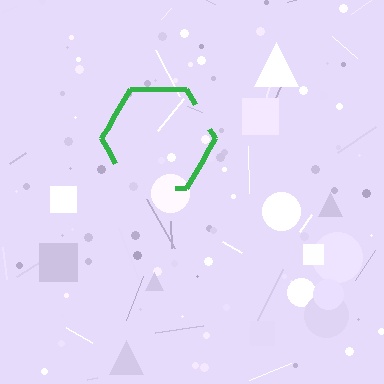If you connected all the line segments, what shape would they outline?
They would outline a hexagon.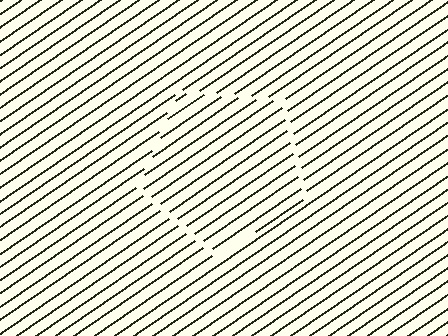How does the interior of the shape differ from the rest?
The interior of the shape contains the same grating, shifted by half a period — the contour is defined by the phase discontinuity where line-ends from the inner and outer gratings abut.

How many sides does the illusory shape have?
5 sides — the line-ends trace a pentagon.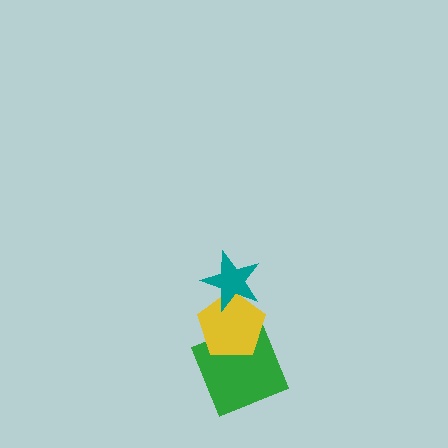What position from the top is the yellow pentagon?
The yellow pentagon is 2nd from the top.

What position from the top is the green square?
The green square is 3rd from the top.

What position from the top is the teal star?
The teal star is 1st from the top.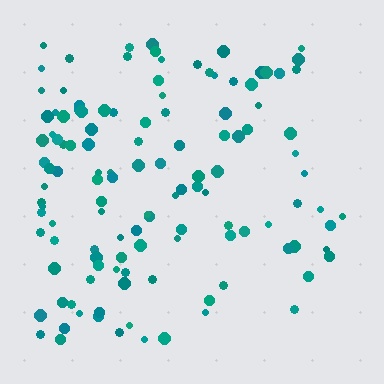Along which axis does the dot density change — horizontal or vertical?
Horizontal.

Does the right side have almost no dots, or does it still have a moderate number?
Still a moderate number, just noticeably fewer than the left.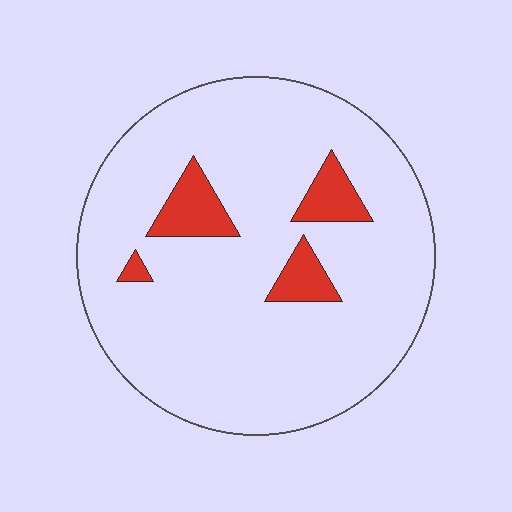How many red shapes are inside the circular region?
4.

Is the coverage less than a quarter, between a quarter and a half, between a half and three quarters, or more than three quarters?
Less than a quarter.